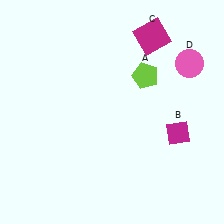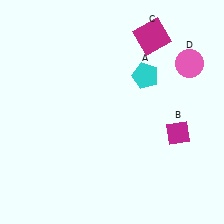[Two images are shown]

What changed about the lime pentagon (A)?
In Image 1, A is lime. In Image 2, it changed to cyan.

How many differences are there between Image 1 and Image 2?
There is 1 difference between the two images.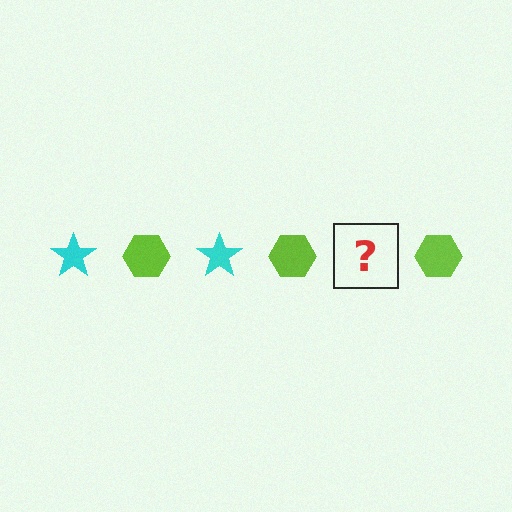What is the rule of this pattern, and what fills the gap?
The rule is that the pattern alternates between cyan star and lime hexagon. The gap should be filled with a cyan star.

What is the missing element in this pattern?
The missing element is a cyan star.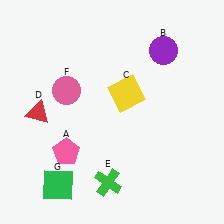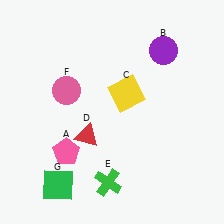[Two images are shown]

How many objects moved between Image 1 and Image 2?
1 object moved between the two images.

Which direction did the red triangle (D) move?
The red triangle (D) moved right.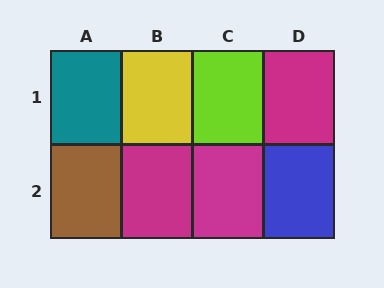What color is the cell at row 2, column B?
Magenta.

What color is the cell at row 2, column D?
Blue.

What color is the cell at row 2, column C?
Magenta.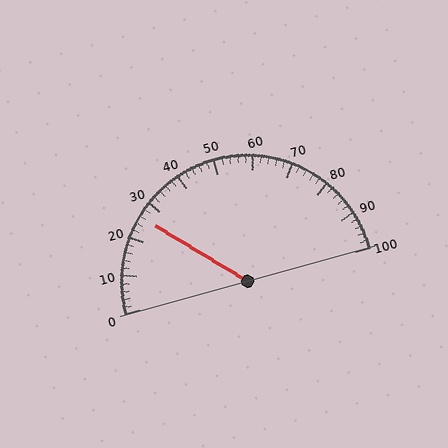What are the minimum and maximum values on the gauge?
The gauge ranges from 0 to 100.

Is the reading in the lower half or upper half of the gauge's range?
The reading is in the lower half of the range (0 to 100).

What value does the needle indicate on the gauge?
The needle indicates approximately 26.